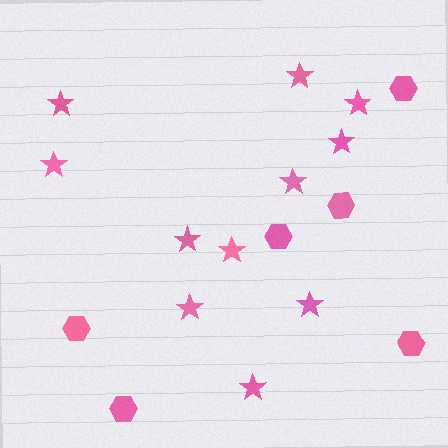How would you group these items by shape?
There are 2 groups: one group of stars (11) and one group of hexagons (6).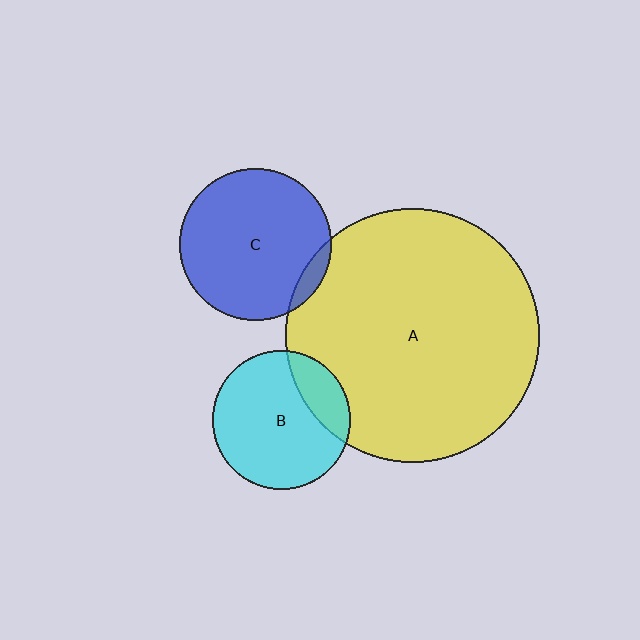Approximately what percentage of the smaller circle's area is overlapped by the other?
Approximately 5%.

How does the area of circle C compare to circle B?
Approximately 1.2 times.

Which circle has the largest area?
Circle A (yellow).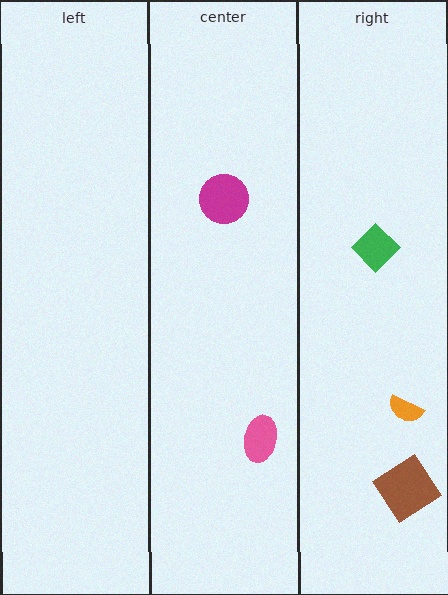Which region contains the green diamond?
The right region.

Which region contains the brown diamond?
The right region.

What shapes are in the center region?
The pink ellipse, the magenta circle.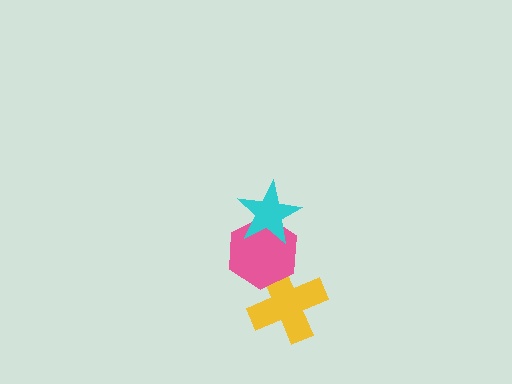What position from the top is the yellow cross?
The yellow cross is 3rd from the top.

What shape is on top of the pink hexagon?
The cyan star is on top of the pink hexagon.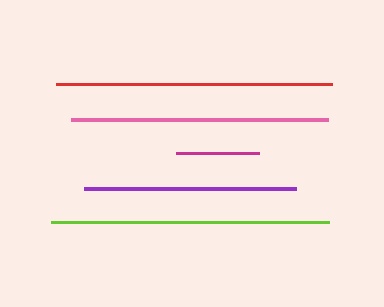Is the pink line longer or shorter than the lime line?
The lime line is longer than the pink line.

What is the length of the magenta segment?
The magenta segment is approximately 84 pixels long.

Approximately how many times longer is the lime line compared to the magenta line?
The lime line is approximately 3.3 times the length of the magenta line.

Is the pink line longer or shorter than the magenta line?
The pink line is longer than the magenta line.